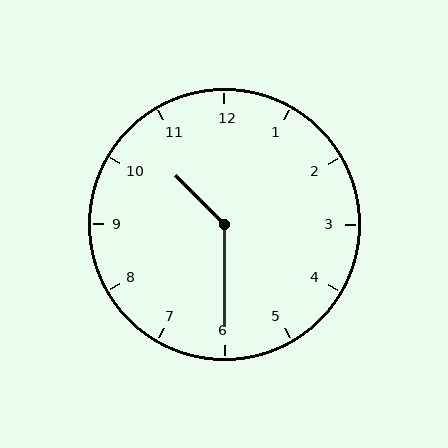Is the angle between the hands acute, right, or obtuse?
It is obtuse.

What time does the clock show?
10:30.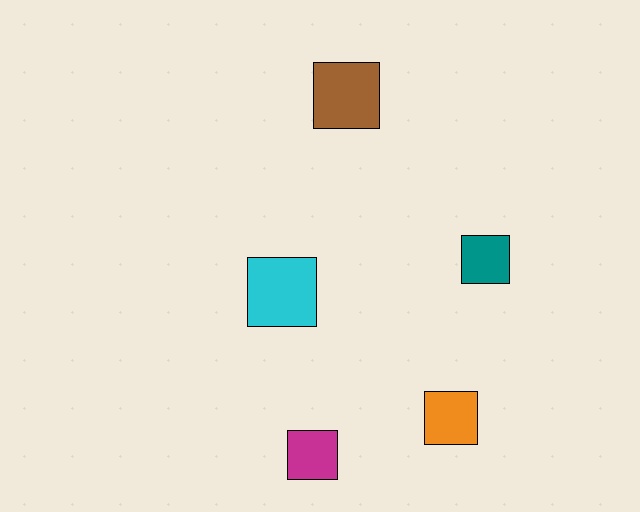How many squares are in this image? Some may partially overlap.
There are 5 squares.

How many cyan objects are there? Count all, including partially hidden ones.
There is 1 cyan object.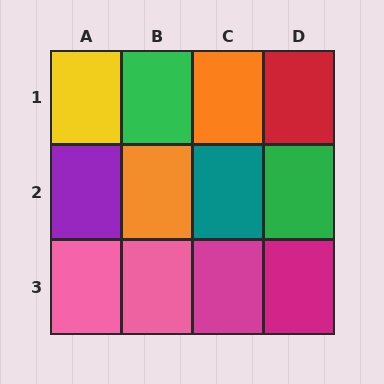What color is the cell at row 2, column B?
Orange.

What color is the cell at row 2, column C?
Teal.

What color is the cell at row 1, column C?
Orange.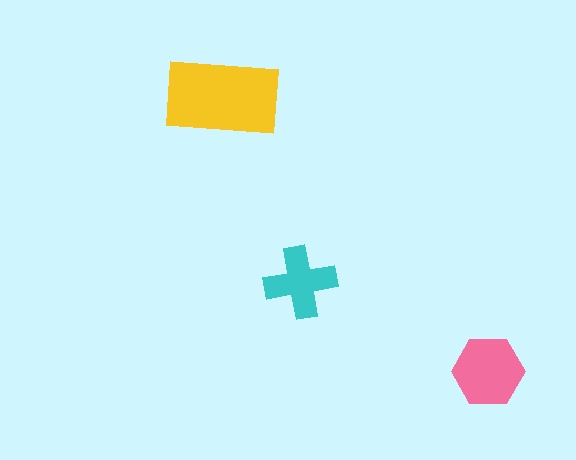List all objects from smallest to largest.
The cyan cross, the pink hexagon, the yellow rectangle.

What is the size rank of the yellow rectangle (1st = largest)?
1st.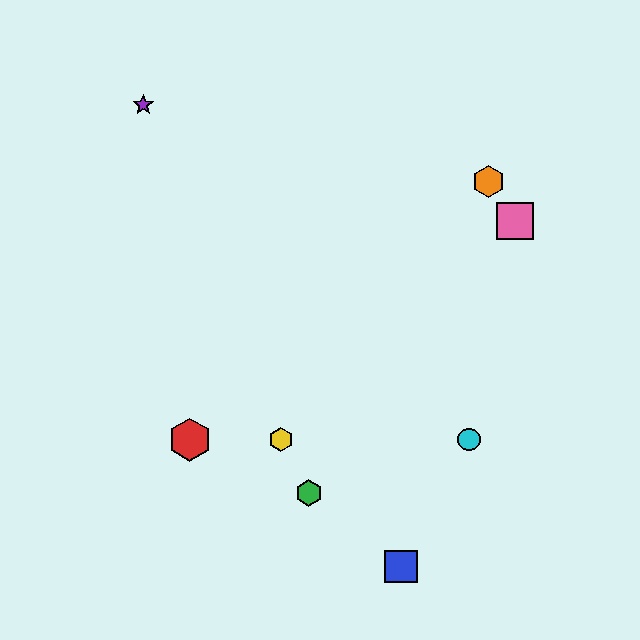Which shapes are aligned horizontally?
The red hexagon, the yellow hexagon, the cyan circle are aligned horizontally.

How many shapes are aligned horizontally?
3 shapes (the red hexagon, the yellow hexagon, the cyan circle) are aligned horizontally.